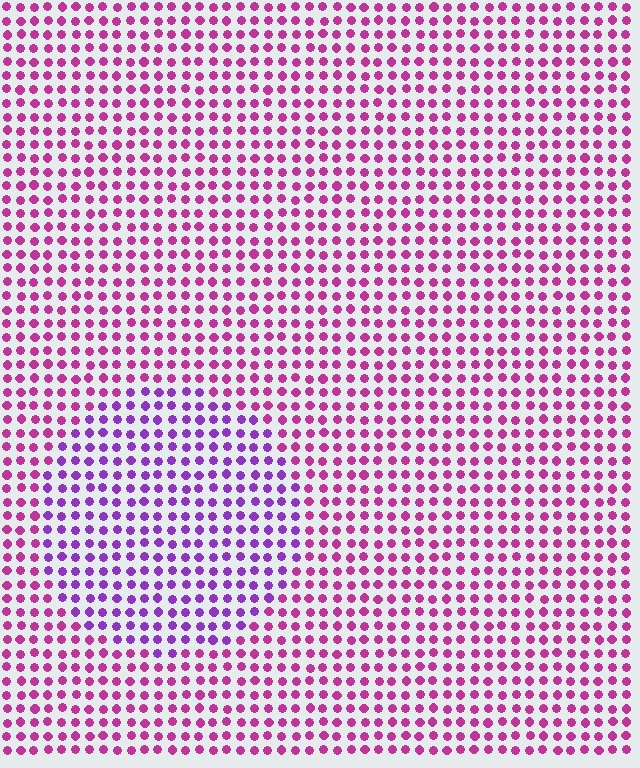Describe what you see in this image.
The image is filled with small magenta elements in a uniform arrangement. A circle-shaped region is visible where the elements are tinted to a slightly different hue, forming a subtle color boundary.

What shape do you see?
I see a circle.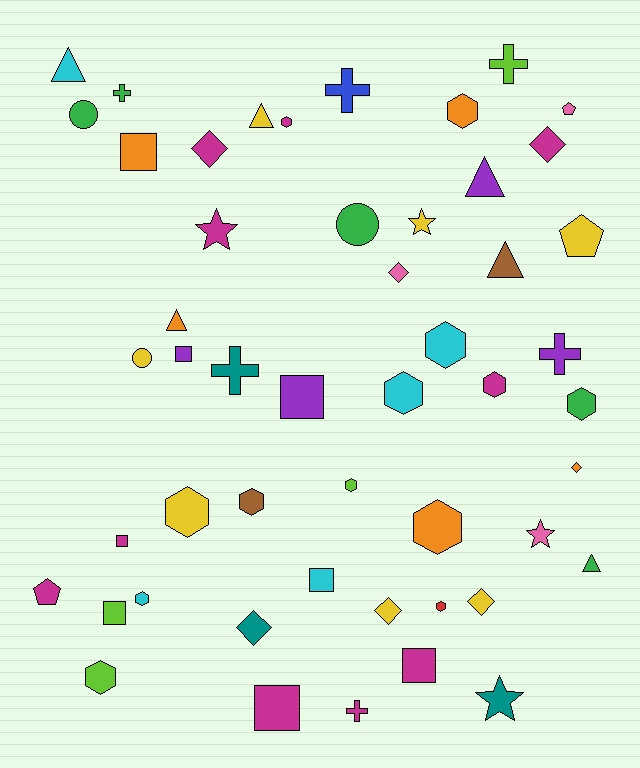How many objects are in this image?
There are 50 objects.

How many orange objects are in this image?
There are 5 orange objects.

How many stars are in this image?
There are 4 stars.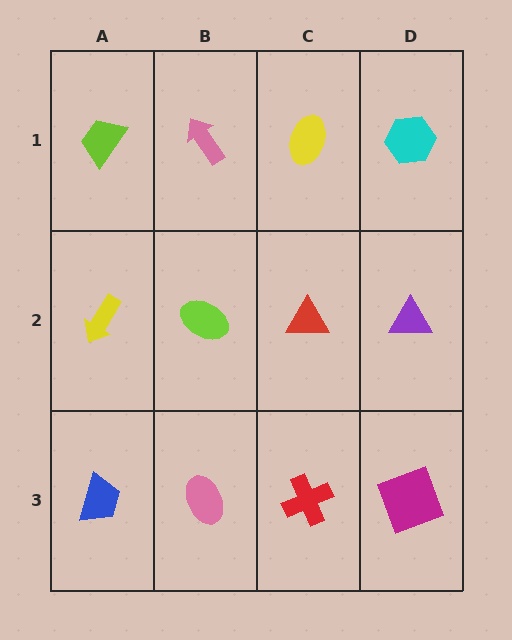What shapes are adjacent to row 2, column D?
A cyan hexagon (row 1, column D), a magenta square (row 3, column D), a red triangle (row 2, column C).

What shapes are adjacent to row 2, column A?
A lime trapezoid (row 1, column A), a blue trapezoid (row 3, column A), a lime ellipse (row 2, column B).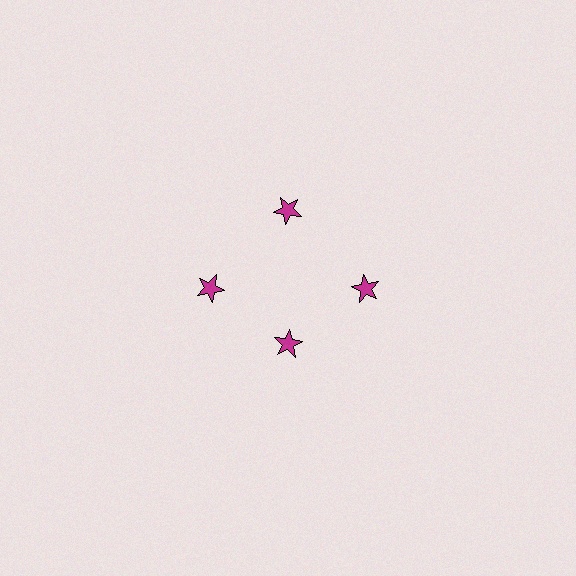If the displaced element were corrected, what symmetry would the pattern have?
It would have 4-fold rotational symmetry — the pattern would map onto itself every 90 degrees.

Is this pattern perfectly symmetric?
No. The 4 magenta stars are arranged in a ring, but one element near the 6 o'clock position is pulled inward toward the center, breaking the 4-fold rotational symmetry.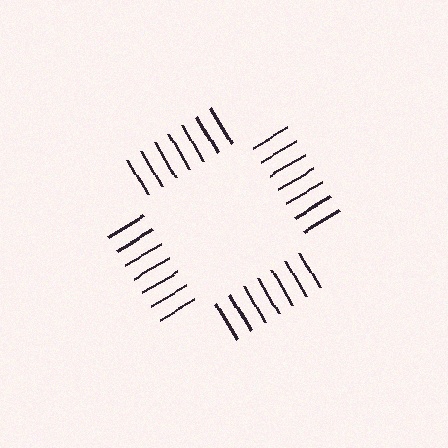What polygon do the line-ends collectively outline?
An illusory square — the line segments terminate on its edges but no continuous stroke is drawn.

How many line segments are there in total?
28 — 7 along each of the 4 edges.